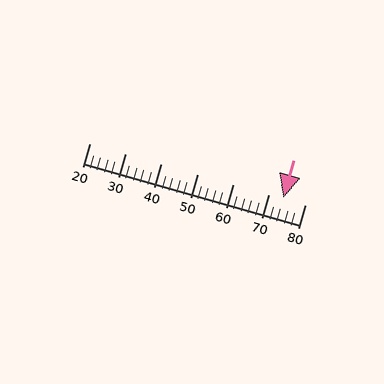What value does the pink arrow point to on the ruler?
The pink arrow points to approximately 74.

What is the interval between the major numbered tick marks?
The major tick marks are spaced 10 units apart.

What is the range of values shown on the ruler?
The ruler shows values from 20 to 80.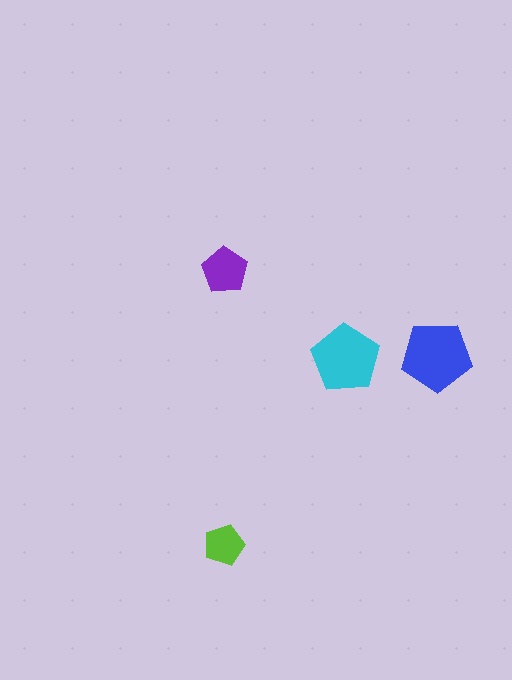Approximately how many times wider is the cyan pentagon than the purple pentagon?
About 1.5 times wider.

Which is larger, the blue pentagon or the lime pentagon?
The blue one.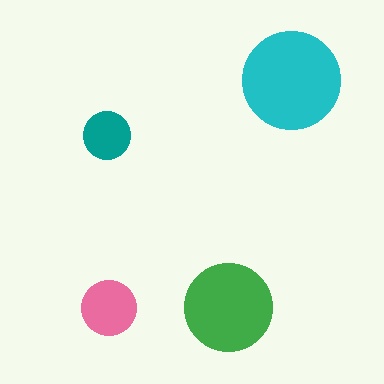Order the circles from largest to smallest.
the cyan one, the green one, the pink one, the teal one.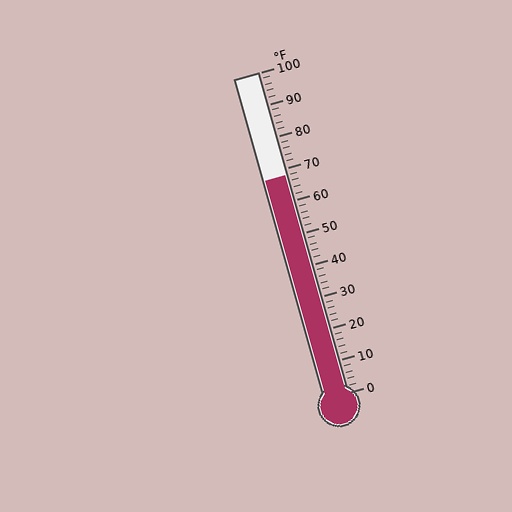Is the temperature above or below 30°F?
The temperature is above 30°F.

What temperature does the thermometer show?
The thermometer shows approximately 68°F.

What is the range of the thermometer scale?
The thermometer scale ranges from 0°F to 100°F.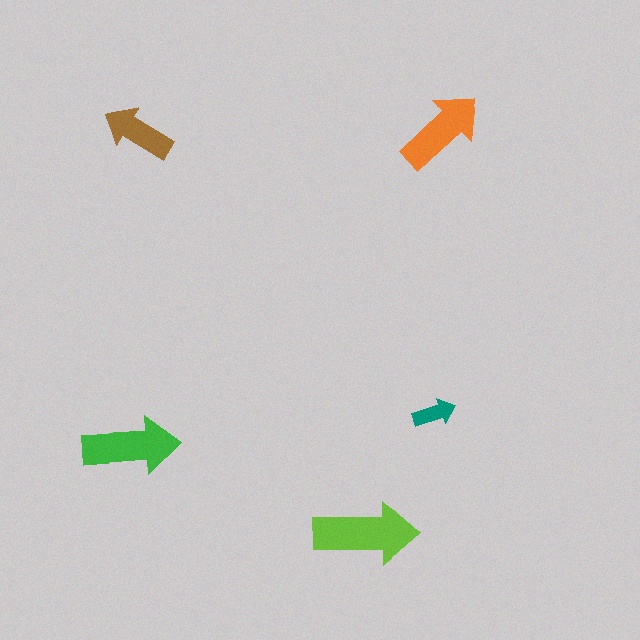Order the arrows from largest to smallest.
the lime one, the green one, the orange one, the brown one, the teal one.